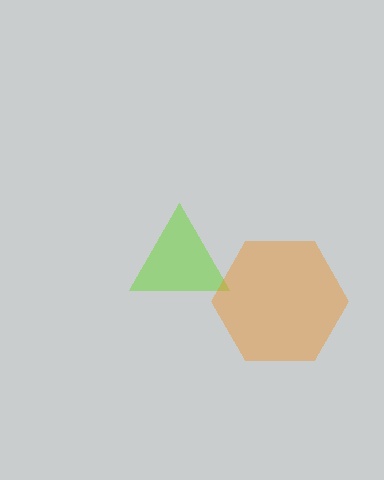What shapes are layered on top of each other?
The layered shapes are: a lime triangle, an orange hexagon.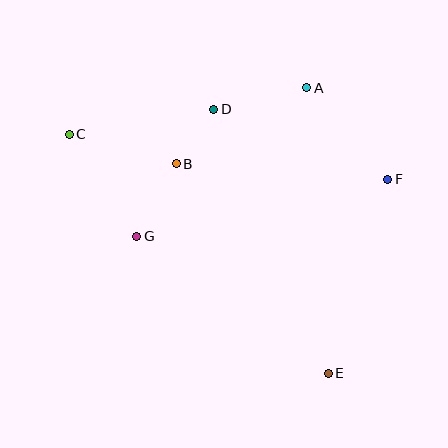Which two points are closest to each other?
Points B and D are closest to each other.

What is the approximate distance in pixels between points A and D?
The distance between A and D is approximately 96 pixels.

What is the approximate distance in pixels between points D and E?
The distance between D and E is approximately 288 pixels.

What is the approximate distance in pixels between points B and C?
The distance between B and C is approximately 111 pixels.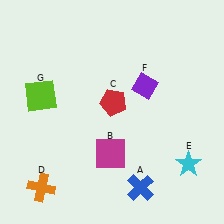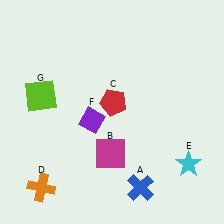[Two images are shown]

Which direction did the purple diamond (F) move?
The purple diamond (F) moved left.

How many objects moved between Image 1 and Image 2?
1 object moved between the two images.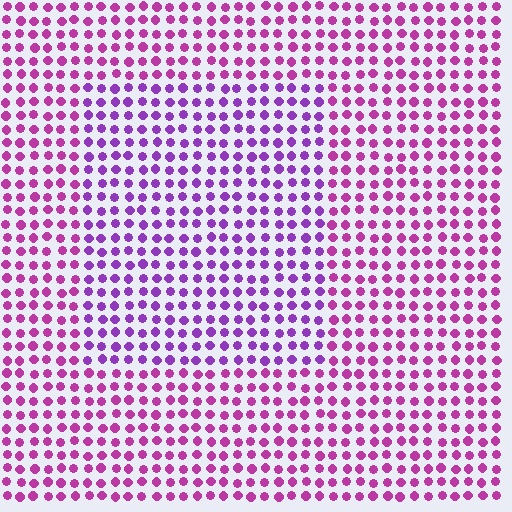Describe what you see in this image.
The image is filled with small magenta elements in a uniform arrangement. A rectangle-shaped region is visible where the elements are tinted to a slightly different hue, forming a subtle color boundary.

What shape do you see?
I see a rectangle.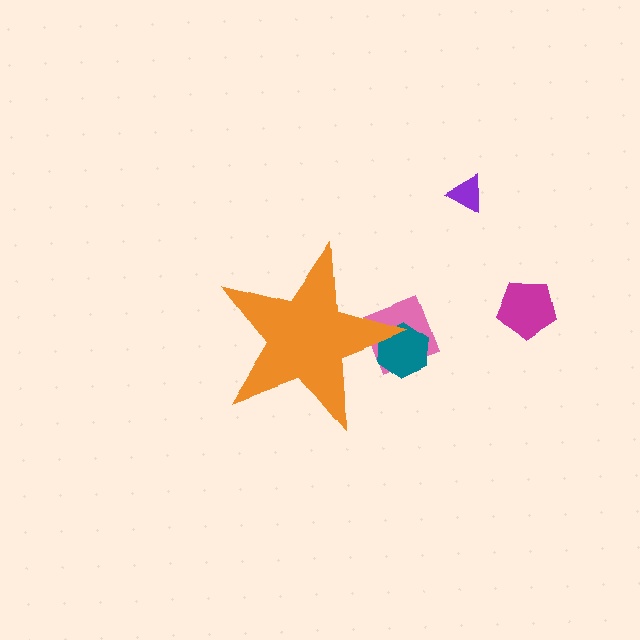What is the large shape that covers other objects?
An orange star.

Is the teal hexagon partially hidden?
Yes, the teal hexagon is partially hidden behind the orange star.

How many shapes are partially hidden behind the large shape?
2 shapes are partially hidden.